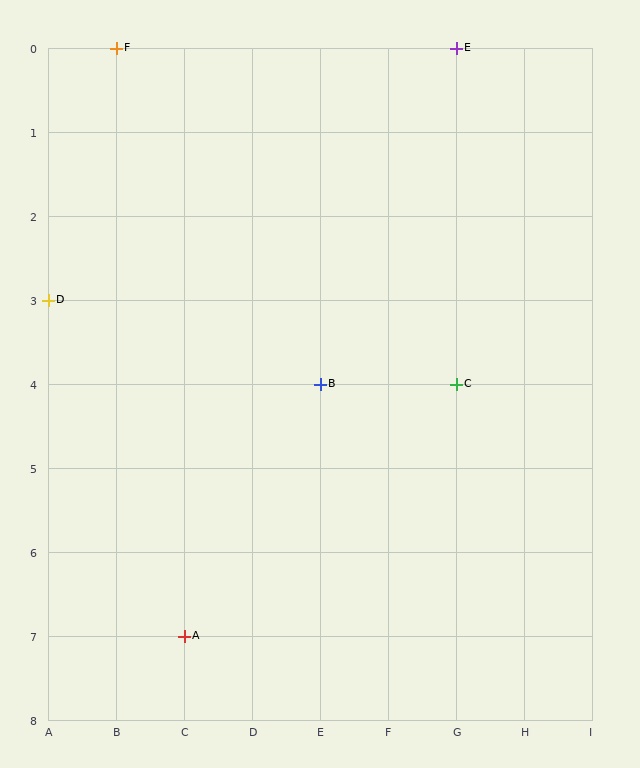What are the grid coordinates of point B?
Point B is at grid coordinates (E, 4).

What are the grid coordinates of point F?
Point F is at grid coordinates (B, 0).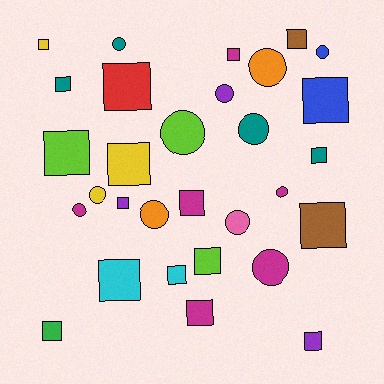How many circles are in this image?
There are 12 circles.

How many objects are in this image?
There are 30 objects.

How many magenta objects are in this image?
There are 6 magenta objects.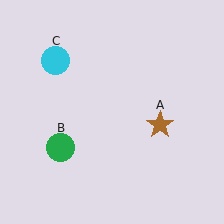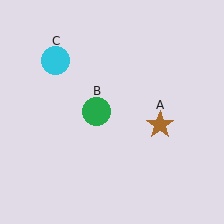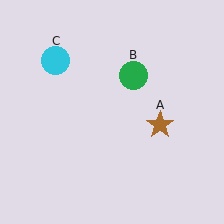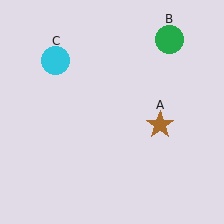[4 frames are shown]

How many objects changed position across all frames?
1 object changed position: green circle (object B).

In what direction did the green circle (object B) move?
The green circle (object B) moved up and to the right.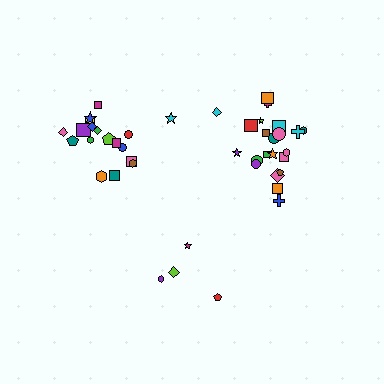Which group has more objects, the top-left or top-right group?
The top-right group.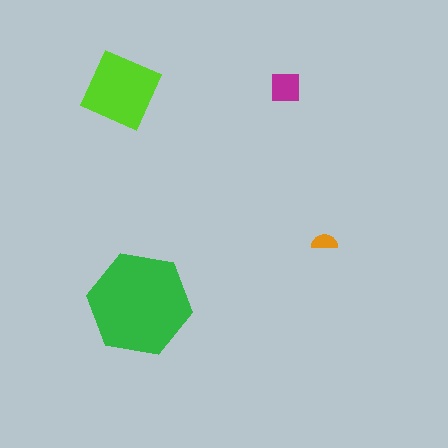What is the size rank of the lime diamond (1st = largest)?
2nd.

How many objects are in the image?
There are 4 objects in the image.